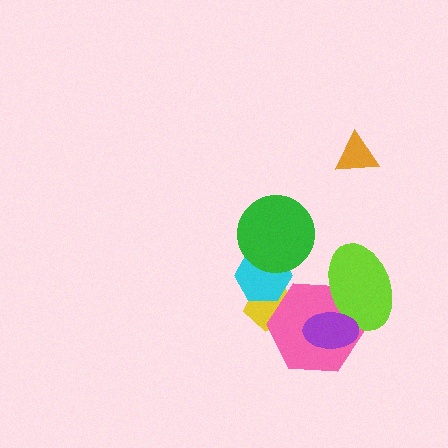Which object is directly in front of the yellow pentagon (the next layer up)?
The cyan hexagon is directly in front of the yellow pentagon.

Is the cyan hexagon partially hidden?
Yes, it is partially covered by another shape.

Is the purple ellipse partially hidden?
No, no other shape covers it.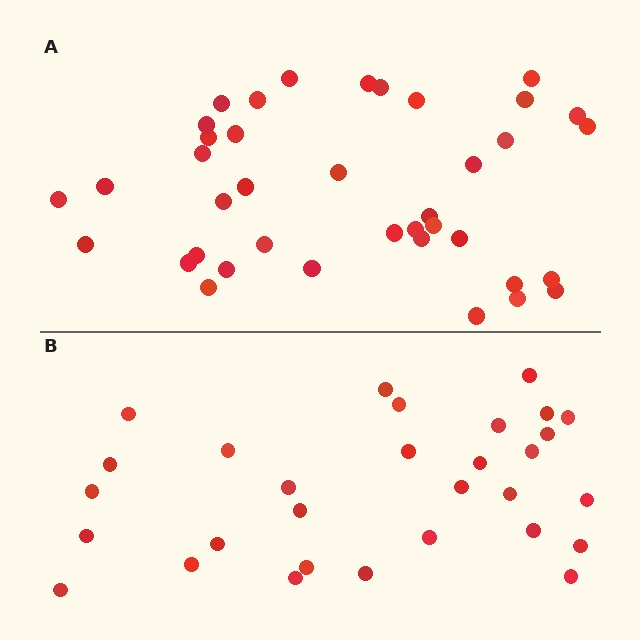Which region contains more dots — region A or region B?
Region A (the top region) has more dots.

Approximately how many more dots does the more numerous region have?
Region A has roughly 8 or so more dots than region B.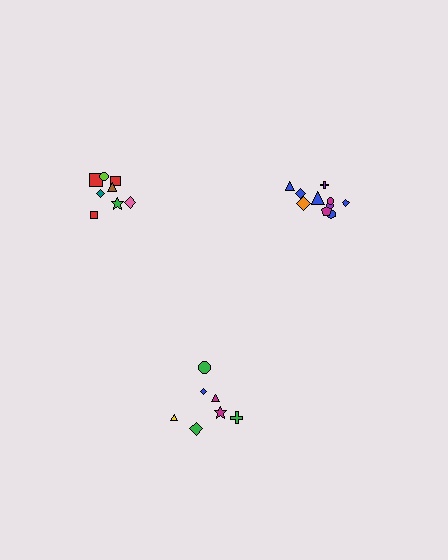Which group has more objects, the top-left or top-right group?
The top-right group.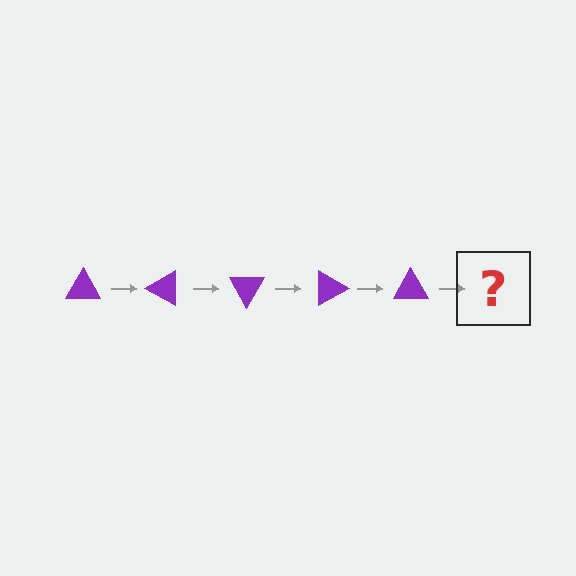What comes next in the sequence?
The next element should be a purple triangle rotated 150 degrees.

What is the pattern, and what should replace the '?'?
The pattern is that the triangle rotates 30 degrees each step. The '?' should be a purple triangle rotated 150 degrees.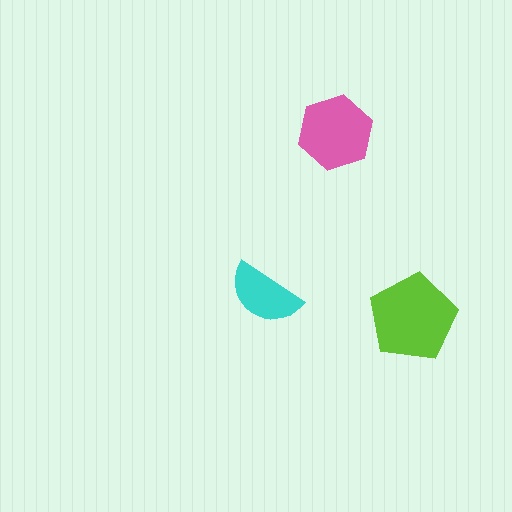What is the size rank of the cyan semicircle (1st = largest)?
3rd.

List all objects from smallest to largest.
The cyan semicircle, the pink hexagon, the lime pentagon.